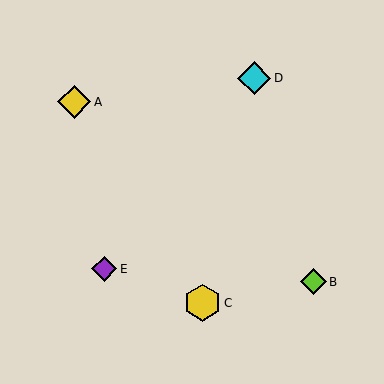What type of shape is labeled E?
Shape E is a purple diamond.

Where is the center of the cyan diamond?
The center of the cyan diamond is at (254, 78).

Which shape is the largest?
The yellow hexagon (labeled C) is the largest.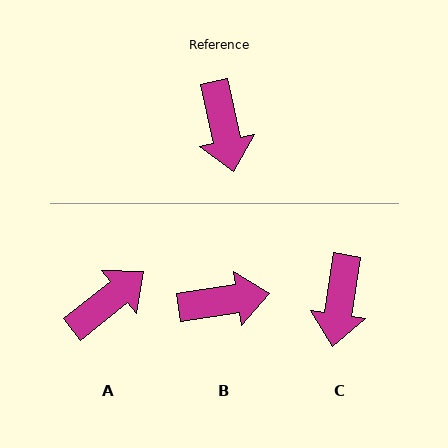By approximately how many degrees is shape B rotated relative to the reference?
Approximately 86 degrees counter-clockwise.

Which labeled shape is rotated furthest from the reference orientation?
A, about 117 degrees away.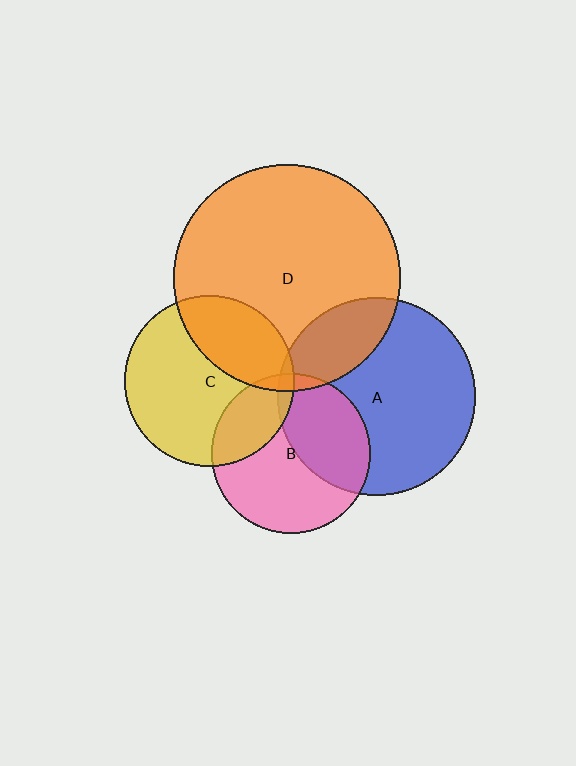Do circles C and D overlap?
Yes.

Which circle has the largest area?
Circle D (orange).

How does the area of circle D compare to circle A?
Approximately 1.3 times.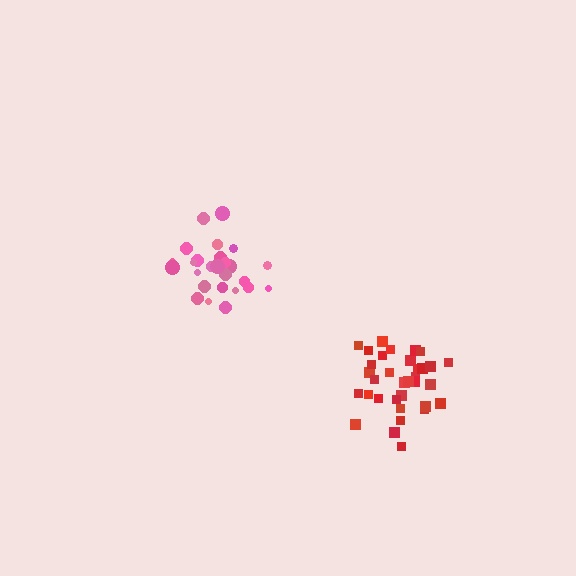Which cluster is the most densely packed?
Pink.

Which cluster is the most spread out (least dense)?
Red.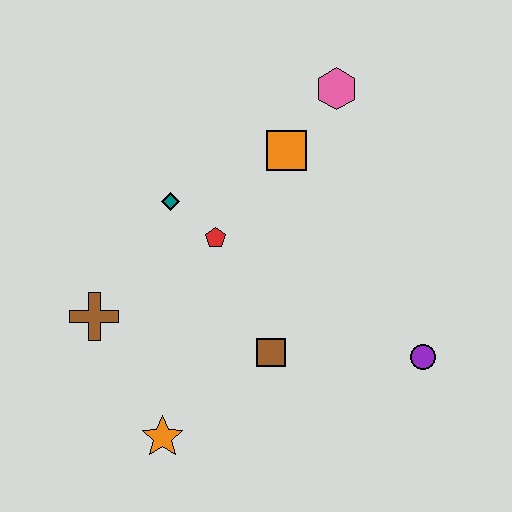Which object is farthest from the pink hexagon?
The orange star is farthest from the pink hexagon.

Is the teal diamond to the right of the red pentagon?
No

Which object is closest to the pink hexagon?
The orange square is closest to the pink hexagon.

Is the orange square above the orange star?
Yes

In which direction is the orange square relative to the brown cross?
The orange square is to the right of the brown cross.